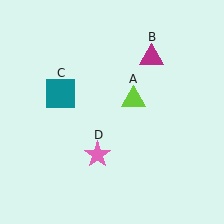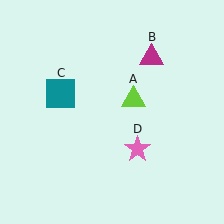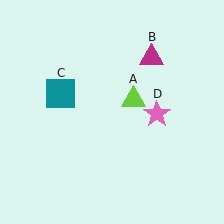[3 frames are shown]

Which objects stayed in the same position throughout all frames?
Lime triangle (object A) and magenta triangle (object B) and teal square (object C) remained stationary.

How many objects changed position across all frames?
1 object changed position: pink star (object D).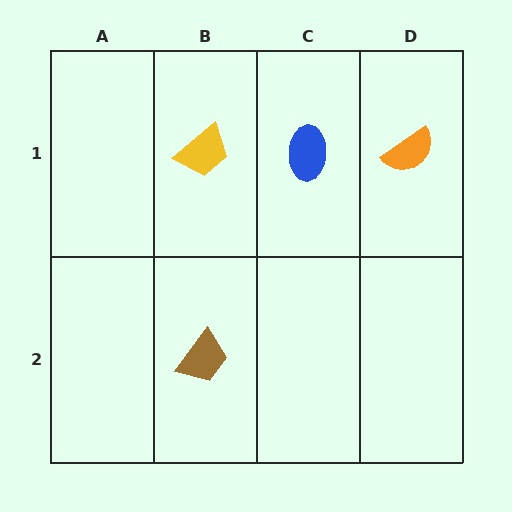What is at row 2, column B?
A brown trapezoid.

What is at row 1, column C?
A blue ellipse.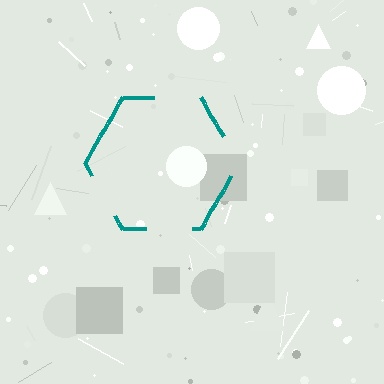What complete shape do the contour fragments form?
The contour fragments form a hexagon.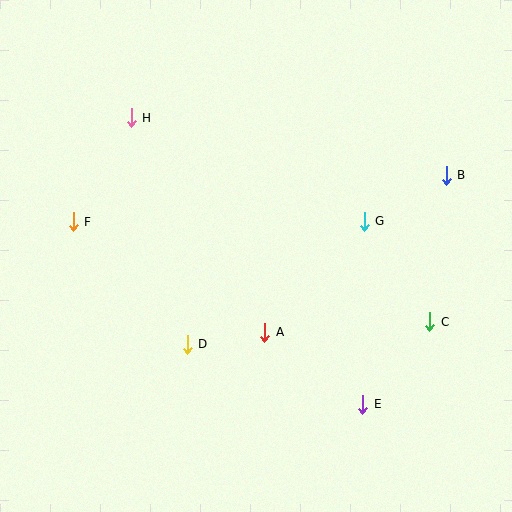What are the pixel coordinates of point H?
Point H is at (131, 118).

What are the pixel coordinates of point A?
Point A is at (265, 332).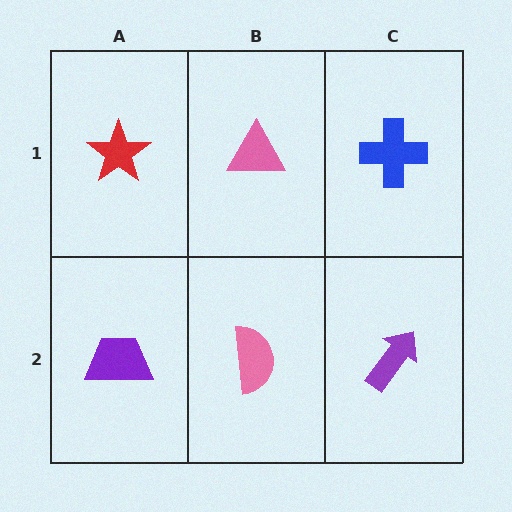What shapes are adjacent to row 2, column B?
A pink triangle (row 1, column B), a purple trapezoid (row 2, column A), a purple arrow (row 2, column C).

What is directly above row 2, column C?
A blue cross.